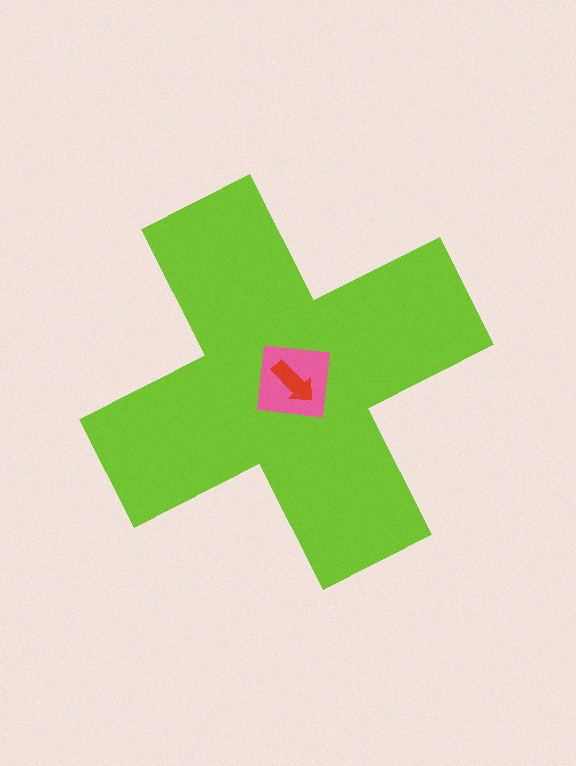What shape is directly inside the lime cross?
The pink square.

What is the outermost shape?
The lime cross.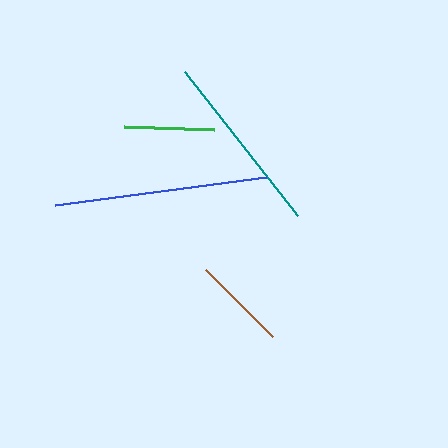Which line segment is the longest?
The blue line is the longest at approximately 214 pixels.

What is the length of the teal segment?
The teal segment is approximately 183 pixels long.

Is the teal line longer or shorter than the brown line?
The teal line is longer than the brown line.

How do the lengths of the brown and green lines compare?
The brown and green lines are approximately the same length.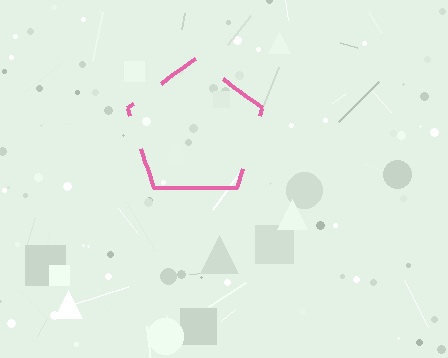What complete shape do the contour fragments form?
The contour fragments form a pentagon.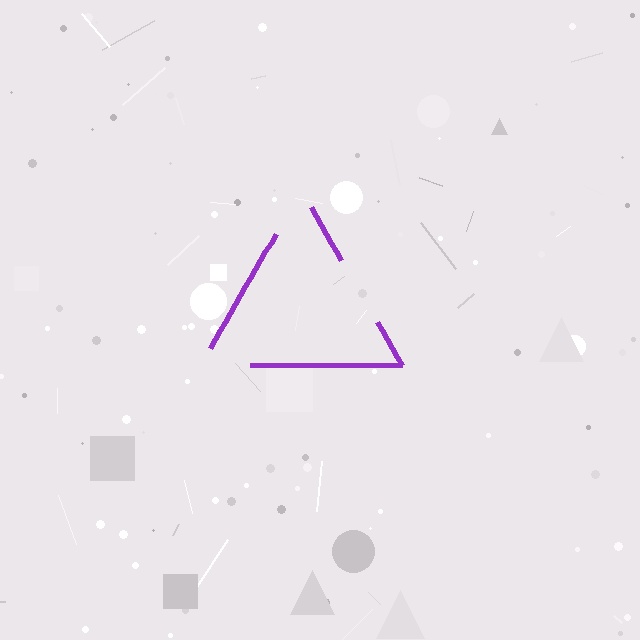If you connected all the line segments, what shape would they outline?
They would outline a triangle.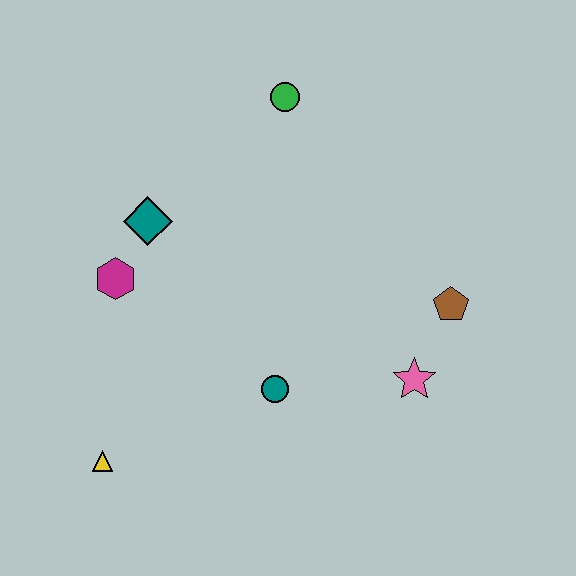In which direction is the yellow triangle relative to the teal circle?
The yellow triangle is to the left of the teal circle.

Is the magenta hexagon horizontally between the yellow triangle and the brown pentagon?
Yes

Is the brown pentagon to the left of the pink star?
No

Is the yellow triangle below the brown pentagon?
Yes